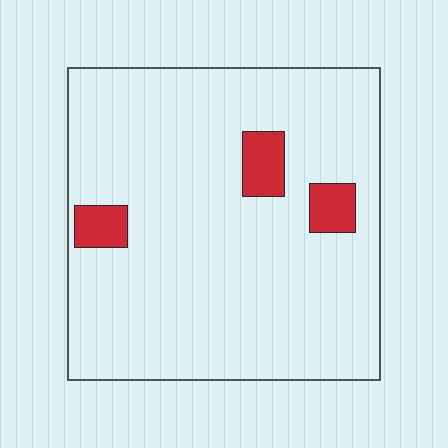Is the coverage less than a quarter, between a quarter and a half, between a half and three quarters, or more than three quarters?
Less than a quarter.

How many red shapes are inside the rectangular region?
3.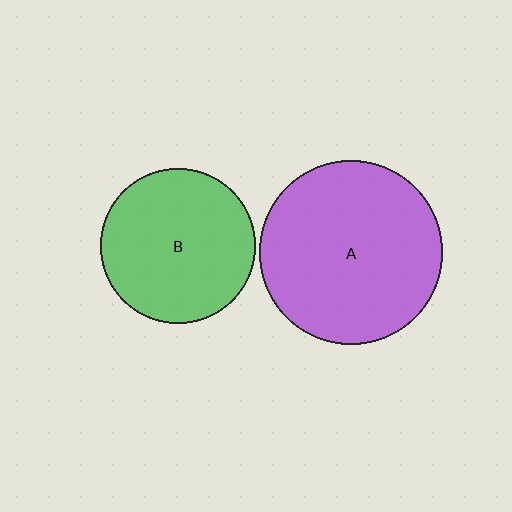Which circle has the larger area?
Circle A (purple).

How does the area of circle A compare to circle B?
Approximately 1.4 times.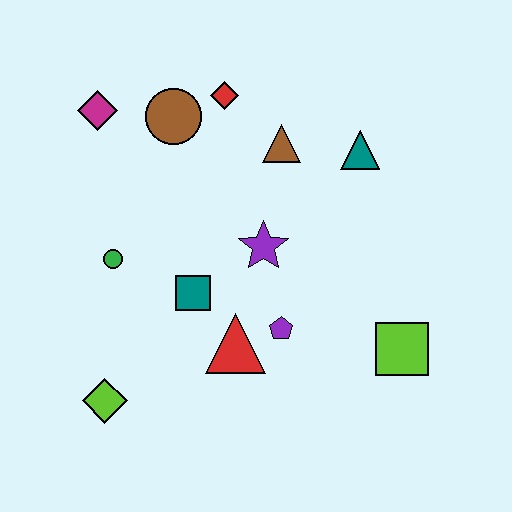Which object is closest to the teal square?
The red triangle is closest to the teal square.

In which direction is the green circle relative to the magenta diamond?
The green circle is below the magenta diamond.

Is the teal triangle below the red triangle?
No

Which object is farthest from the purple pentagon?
The magenta diamond is farthest from the purple pentagon.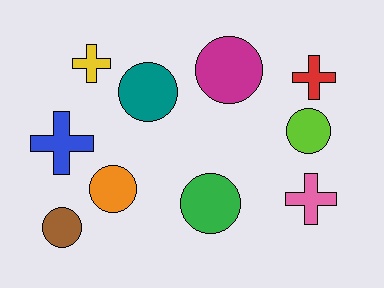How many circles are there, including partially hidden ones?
There are 6 circles.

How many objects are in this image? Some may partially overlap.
There are 10 objects.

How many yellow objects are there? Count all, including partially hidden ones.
There is 1 yellow object.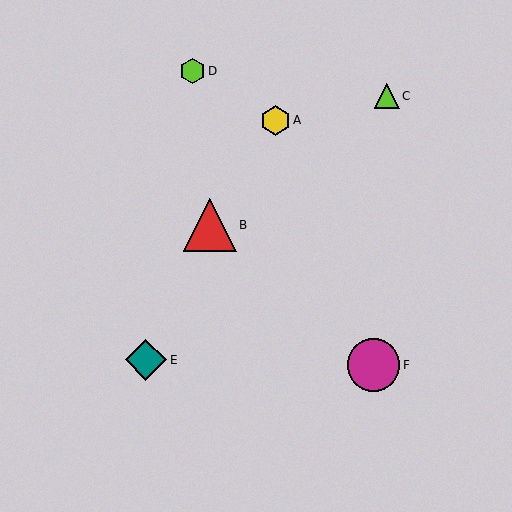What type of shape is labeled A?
Shape A is a yellow hexagon.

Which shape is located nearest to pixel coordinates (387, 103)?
The lime triangle (labeled C) at (387, 96) is nearest to that location.